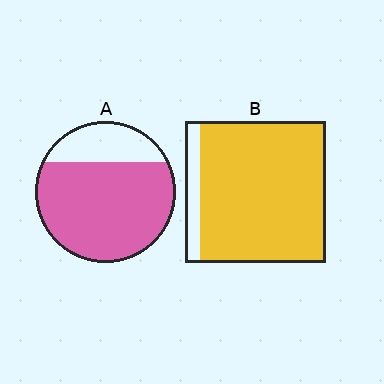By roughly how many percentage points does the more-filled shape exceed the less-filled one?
By roughly 15 percentage points (B over A).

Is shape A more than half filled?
Yes.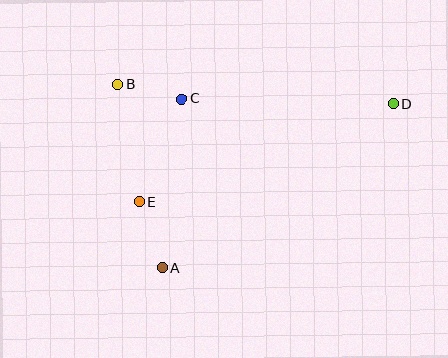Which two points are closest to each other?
Points B and C are closest to each other.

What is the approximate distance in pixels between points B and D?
The distance between B and D is approximately 276 pixels.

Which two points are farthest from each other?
Points A and D are farthest from each other.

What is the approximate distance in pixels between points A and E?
The distance between A and E is approximately 69 pixels.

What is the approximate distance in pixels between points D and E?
The distance between D and E is approximately 272 pixels.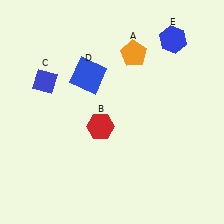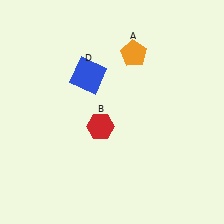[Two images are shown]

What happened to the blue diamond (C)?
The blue diamond (C) was removed in Image 2. It was in the top-left area of Image 1.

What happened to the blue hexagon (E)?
The blue hexagon (E) was removed in Image 2. It was in the top-right area of Image 1.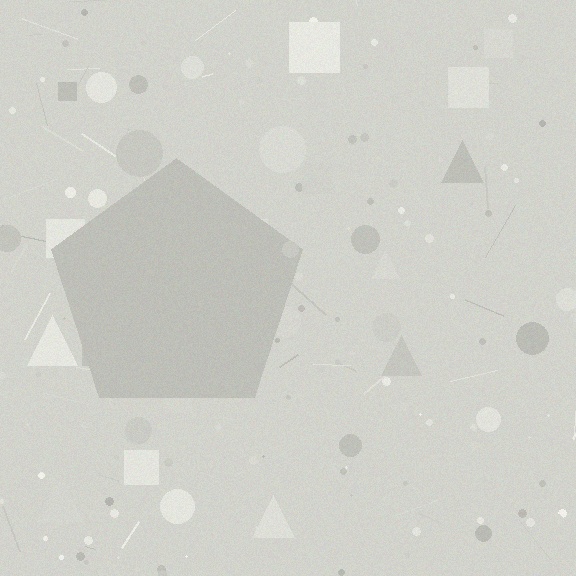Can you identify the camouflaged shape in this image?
The camouflaged shape is a pentagon.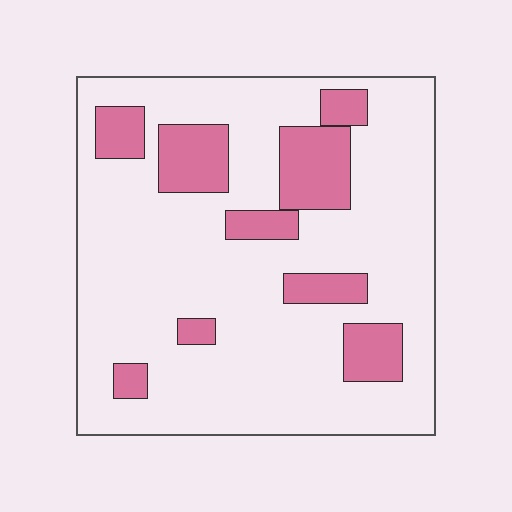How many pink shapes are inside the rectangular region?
9.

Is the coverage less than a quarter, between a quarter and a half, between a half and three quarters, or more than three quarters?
Less than a quarter.